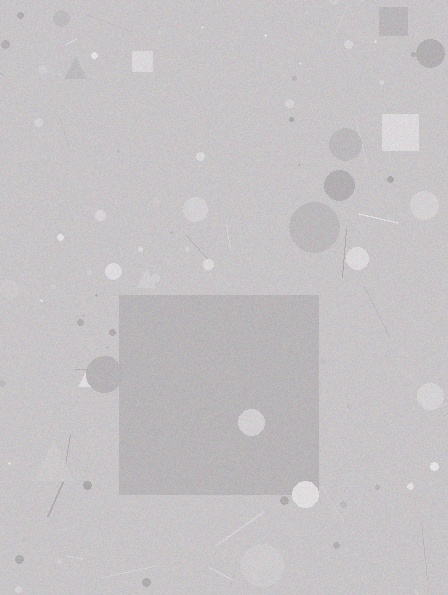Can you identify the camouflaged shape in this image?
The camouflaged shape is a square.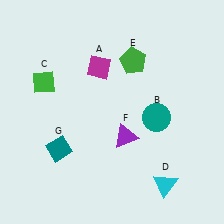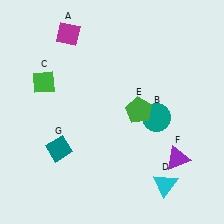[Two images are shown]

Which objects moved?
The objects that moved are: the magenta diamond (A), the green pentagon (E), the purple triangle (F).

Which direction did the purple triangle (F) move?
The purple triangle (F) moved right.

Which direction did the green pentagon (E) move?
The green pentagon (E) moved down.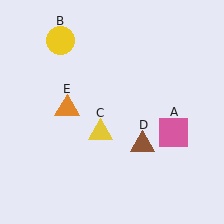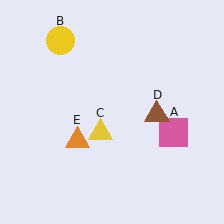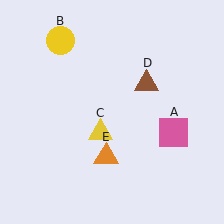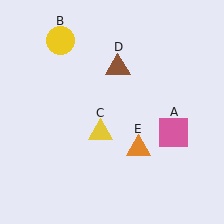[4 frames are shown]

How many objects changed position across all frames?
2 objects changed position: brown triangle (object D), orange triangle (object E).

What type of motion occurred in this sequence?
The brown triangle (object D), orange triangle (object E) rotated counterclockwise around the center of the scene.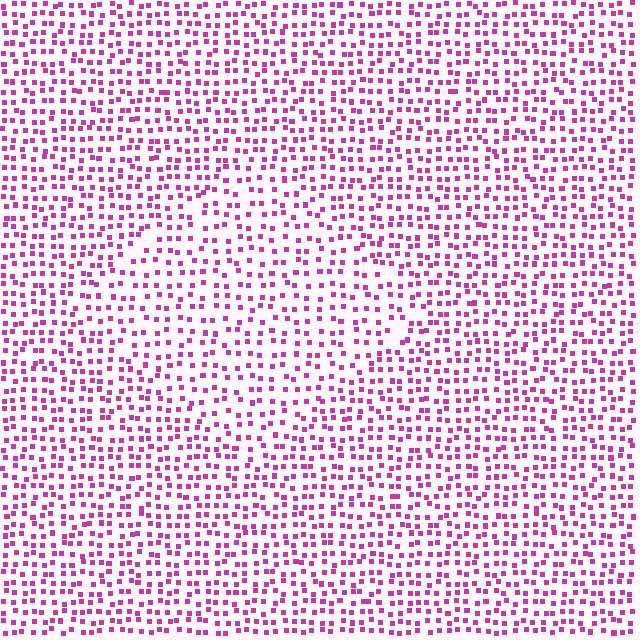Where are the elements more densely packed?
The elements are more densely packed outside the diamond boundary.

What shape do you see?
I see a diamond.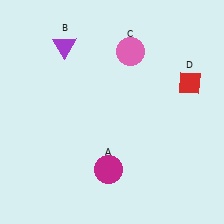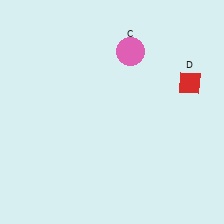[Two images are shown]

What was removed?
The magenta circle (A), the purple triangle (B) were removed in Image 2.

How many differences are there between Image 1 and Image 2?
There are 2 differences between the two images.